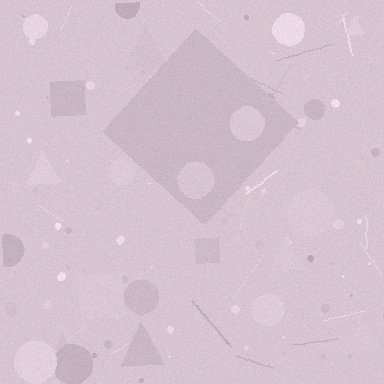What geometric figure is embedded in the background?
A diamond is embedded in the background.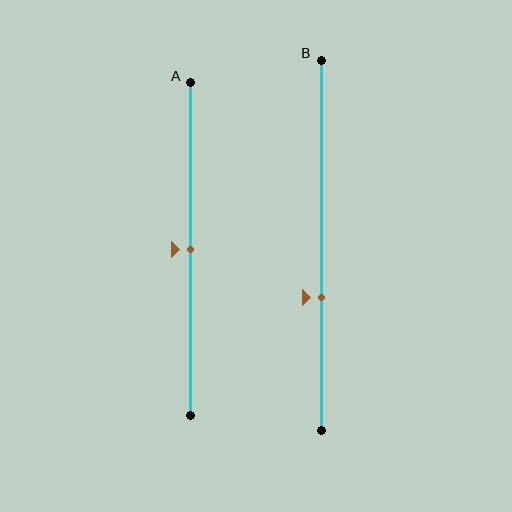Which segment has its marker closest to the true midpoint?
Segment A has its marker closest to the true midpoint.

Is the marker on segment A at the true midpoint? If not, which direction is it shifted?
Yes, the marker on segment A is at the true midpoint.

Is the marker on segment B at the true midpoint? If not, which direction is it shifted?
No, the marker on segment B is shifted downward by about 14% of the segment length.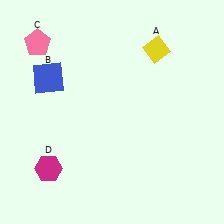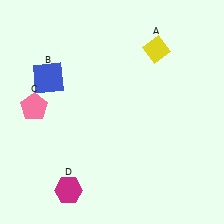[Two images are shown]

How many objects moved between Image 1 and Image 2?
2 objects moved between the two images.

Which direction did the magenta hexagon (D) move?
The magenta hexagon (D) moved down.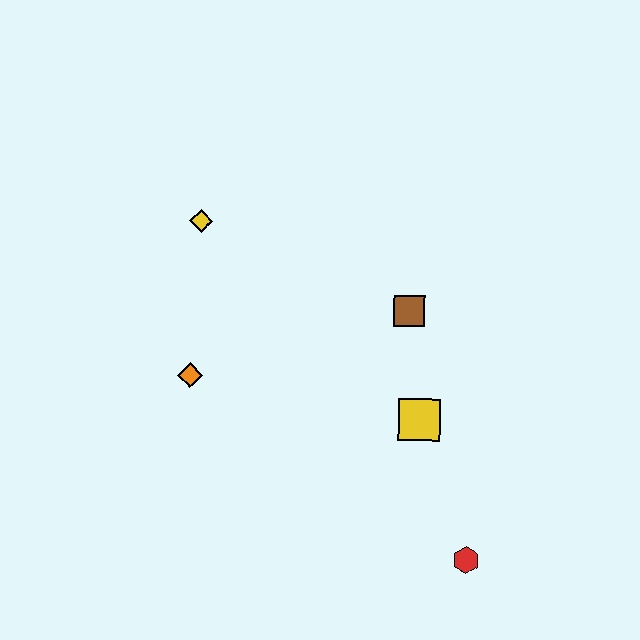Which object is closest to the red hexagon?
The yellow square is closest to the red hexagon.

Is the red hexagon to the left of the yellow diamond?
No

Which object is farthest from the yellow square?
The yellow diamond is farthest from the yellow square.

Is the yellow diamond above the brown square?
Yes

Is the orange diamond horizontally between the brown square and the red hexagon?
No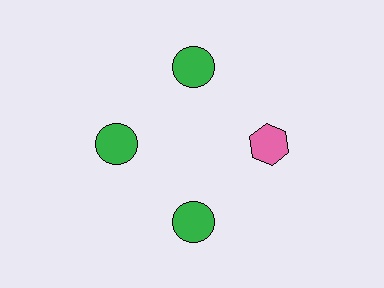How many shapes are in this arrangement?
There are 4 shapes arranged in a ring pattern.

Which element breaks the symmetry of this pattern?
The pink hexagon at roughly the 3 o'clock position breaks the symmetry. All other shapes are green circles.